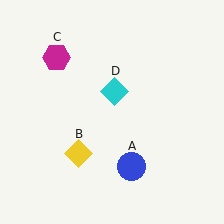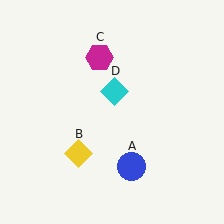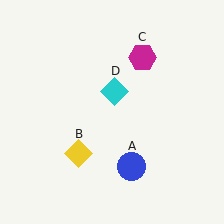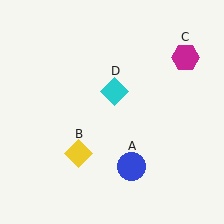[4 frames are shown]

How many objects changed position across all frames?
1 object changed position: magenta hexagon (object C).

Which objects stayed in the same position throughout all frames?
Blue circle (object A) and yellow diamond (object B) and cyan diamond (object D) remained stationary.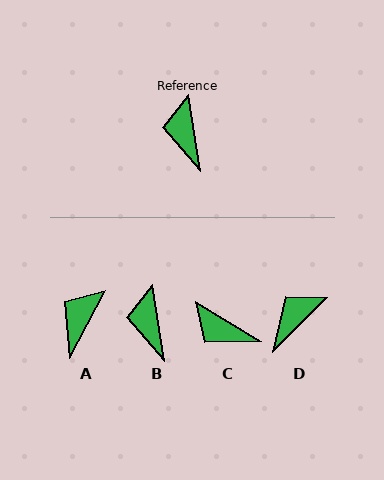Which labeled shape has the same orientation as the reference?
B.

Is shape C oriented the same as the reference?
No, it is off by about 50 degrees.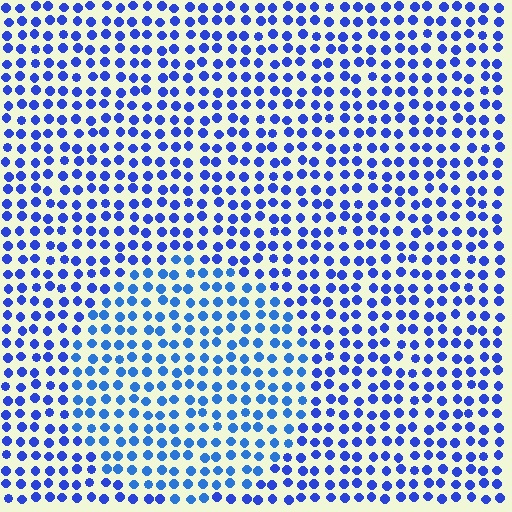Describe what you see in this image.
The image is filled with small blue elements in a uniform arrangement. A circle-shaped region is visible where the elements are tinted to a slightly different hue, forming a subtle color boundary.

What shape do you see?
I see a circle.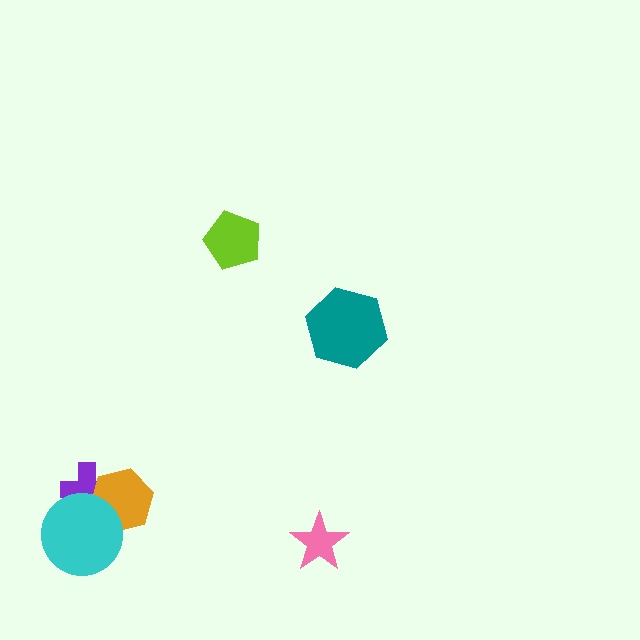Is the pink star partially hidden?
No, no other shape covers it.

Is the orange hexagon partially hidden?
Yes, it is partially covered by another shape.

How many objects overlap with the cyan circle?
2 objects overlap with the cyan circle.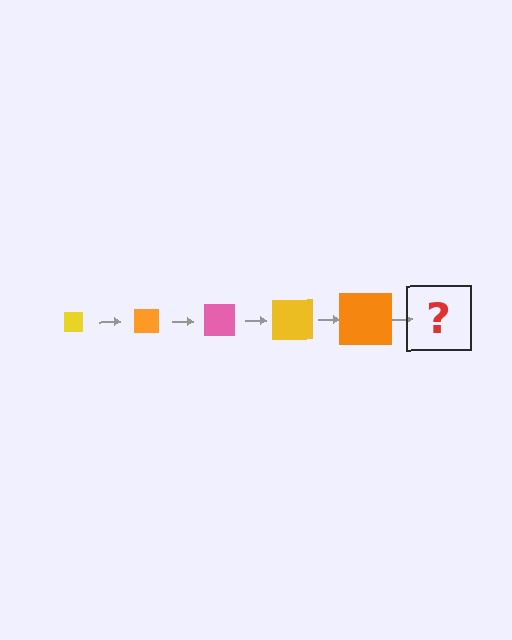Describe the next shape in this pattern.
It should be a pink square, larger than the previous one.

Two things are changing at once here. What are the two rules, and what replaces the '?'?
The two rules are that the square grows larger each step and the color cycles through yellow, orange, and pink. The '?' should be a pink square, larger than the previous one.